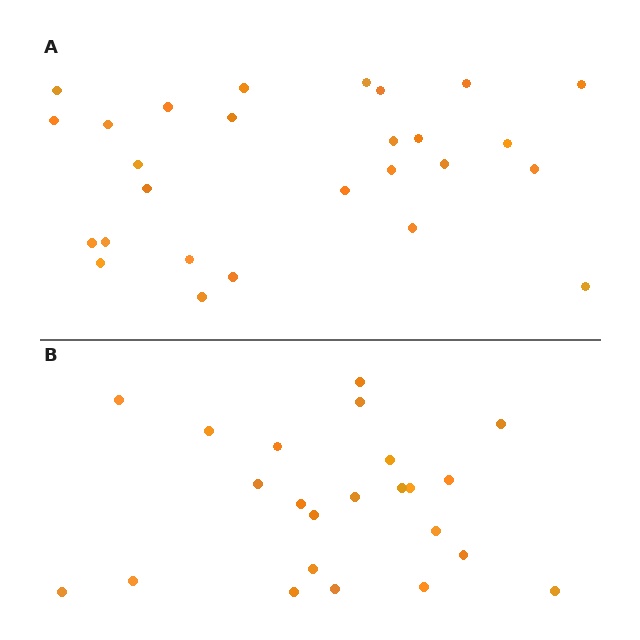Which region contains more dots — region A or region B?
Region A (the top region) has more dots.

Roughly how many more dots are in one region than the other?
Region A has about 4 more dots than region B.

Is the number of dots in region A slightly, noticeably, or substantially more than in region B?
Region A has only slightly more — the two regions are fairly close. The ratio is roughly 1.2 to 1.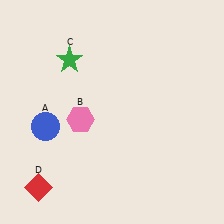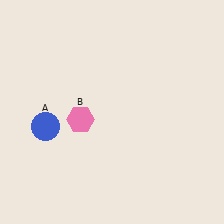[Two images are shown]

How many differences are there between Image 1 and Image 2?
There are 2 differences between the two images.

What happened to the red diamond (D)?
The red diamond (D) was removed in Image 2. It was in the bottom-left area of Image 1.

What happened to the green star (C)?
The green star (C) was removed in Image 2. It was in the top-left area of Image 1.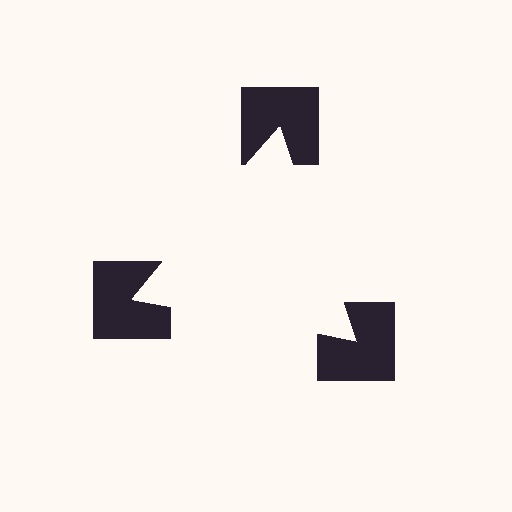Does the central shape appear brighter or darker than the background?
It typically appears slightly brighter than the background, even though no actual brightness change is drawn.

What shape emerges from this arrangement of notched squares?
An illusory triangle — its edges are inferred from the aligned wedge cuts in the notched squares, not physically drawn.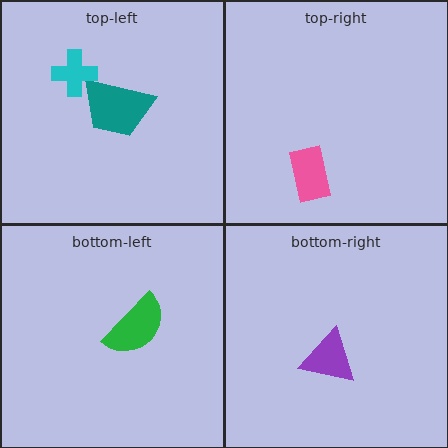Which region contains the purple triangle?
The bottom-right region.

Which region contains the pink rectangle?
The top-right region.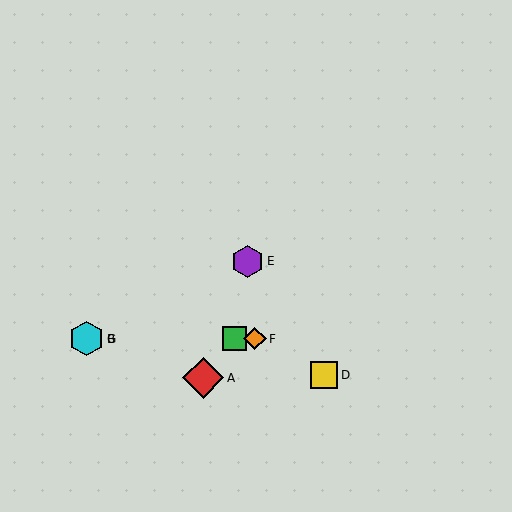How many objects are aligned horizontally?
4 objects (B, C, F, G) are aligned horizontally.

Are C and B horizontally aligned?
Yes, both are at y≈339.